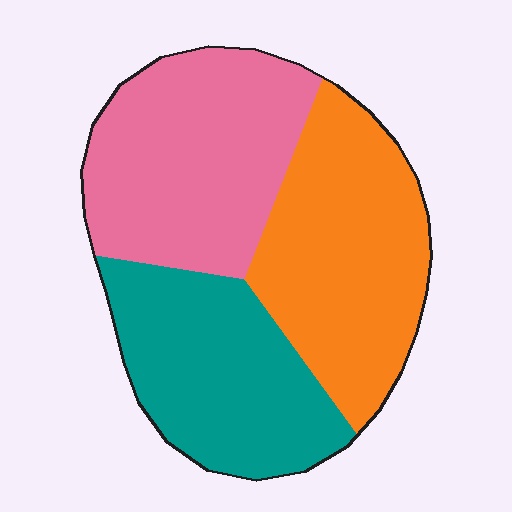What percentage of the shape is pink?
Pink covers about 35% of the shape.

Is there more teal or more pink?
Pink.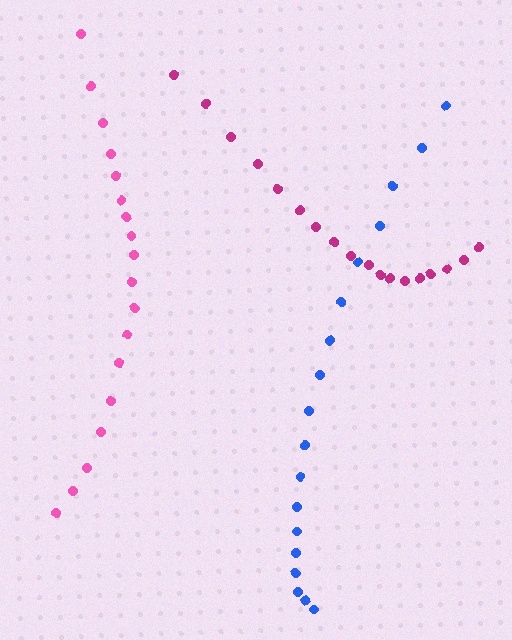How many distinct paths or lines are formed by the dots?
There are 3 distinct paths.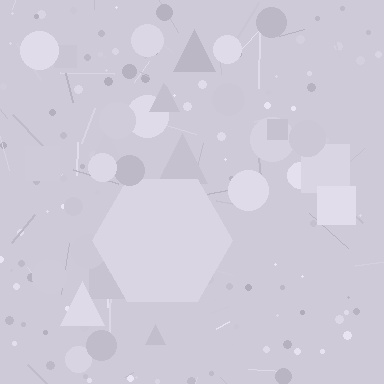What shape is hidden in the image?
A hexagon is hidden in the image.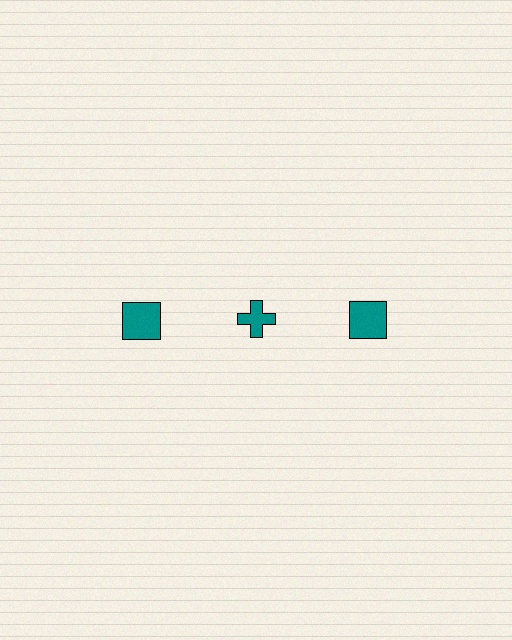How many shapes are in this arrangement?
There are 3 shapes arranged in a grid pattern.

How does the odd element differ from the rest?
It has a different shape: cross instead of square.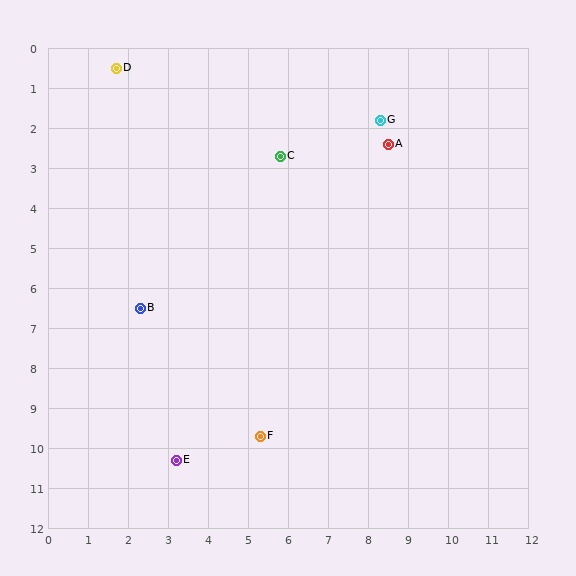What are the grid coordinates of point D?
Point D is at approximately (1.7, 0.5).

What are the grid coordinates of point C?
Point C is at approximately (5.8, 2.7).